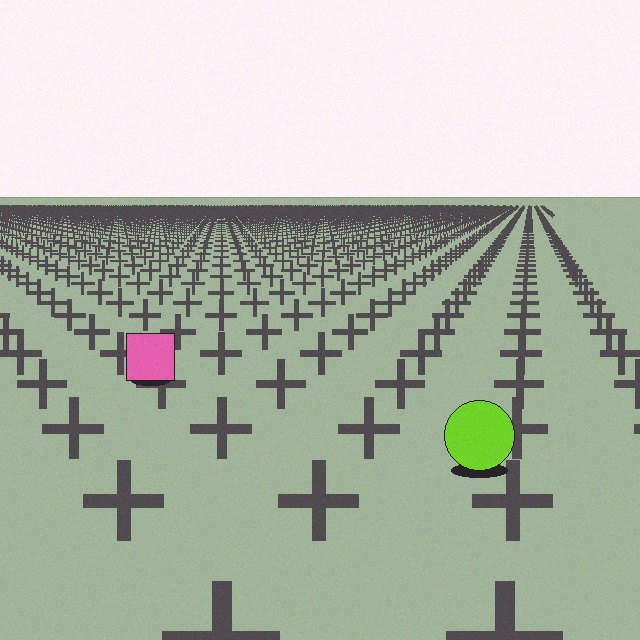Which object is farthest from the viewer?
The pink square is farthest from the viewer. It appears smaller and the ground texture around it is denser.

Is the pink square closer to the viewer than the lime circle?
No. The lime circle is closer — you can tell from the texture gradient: the ground texture is coarser near it.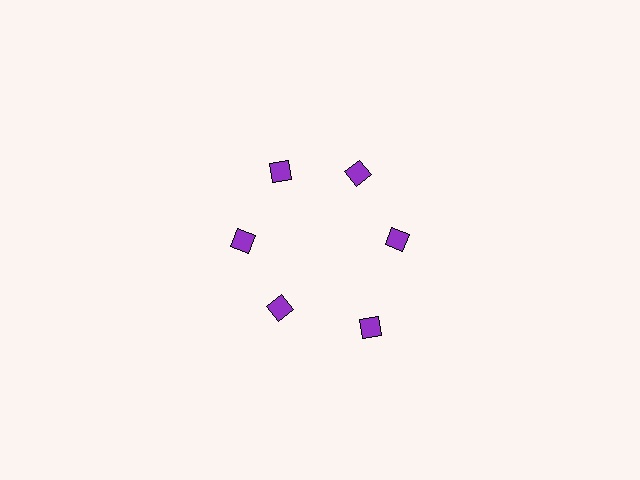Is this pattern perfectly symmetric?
No. The 6 purple diamonds are arranged in a ring, but one element near the 5 o'clock position is pushed outward from the center, breaking the 6-fold rotational symmetry.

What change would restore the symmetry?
The symmetry would be restored by moving it inward, back onto the ring so that all 6 diamonds sit at equal angles and equal distance from the center.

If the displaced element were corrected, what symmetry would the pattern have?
It would have 6-fold rotational symmetry — the pattern would map onto itself every 60 degrees.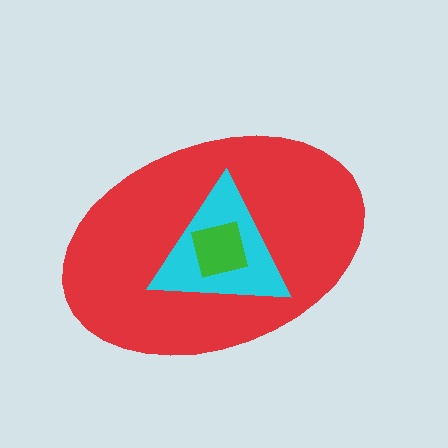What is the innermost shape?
The green square.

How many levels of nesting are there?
3.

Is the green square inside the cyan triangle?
Yes.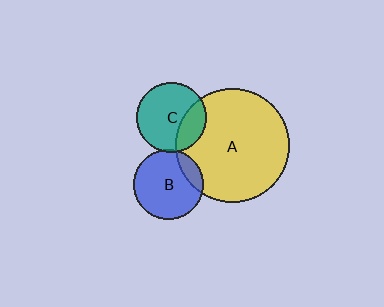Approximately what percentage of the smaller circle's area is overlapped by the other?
Approximately 5%.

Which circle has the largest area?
Circle A (yellow).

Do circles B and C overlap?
Yes.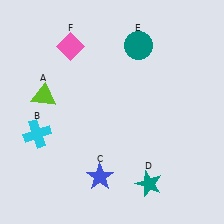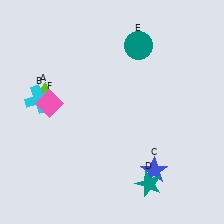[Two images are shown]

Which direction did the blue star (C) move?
The blue star (C) moved right.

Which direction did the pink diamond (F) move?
The pink diamond (F) moved down.